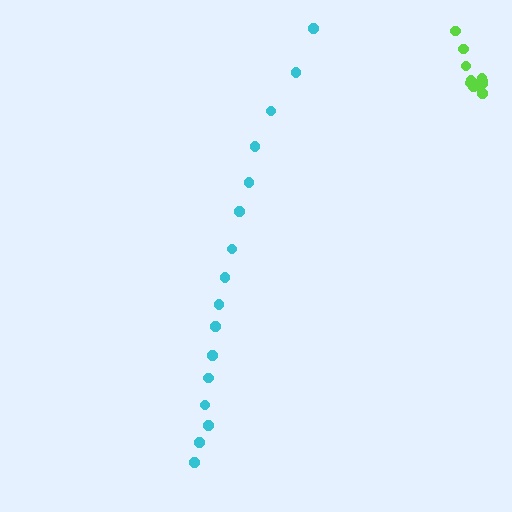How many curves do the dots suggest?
There are 2 distinct paths.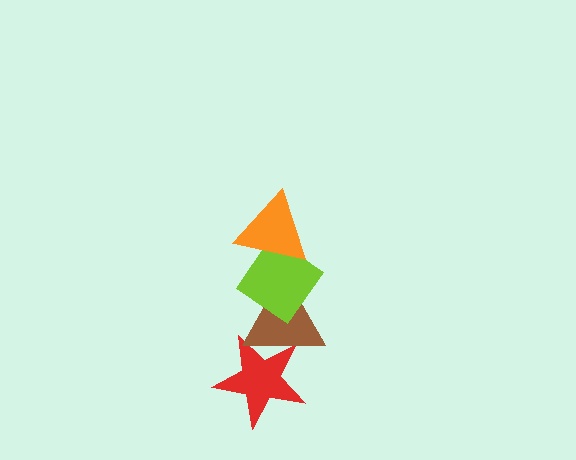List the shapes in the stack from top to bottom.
From top to bottom: the orange triangle, the lime diamond, the brown triangle, the red star.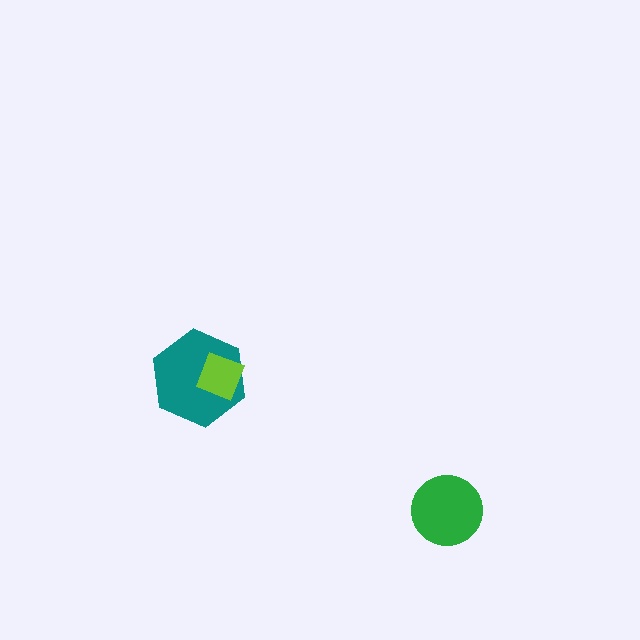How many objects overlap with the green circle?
0 objects overlap with the green circle.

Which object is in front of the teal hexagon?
The lime diamond is in front of the teal hexagon.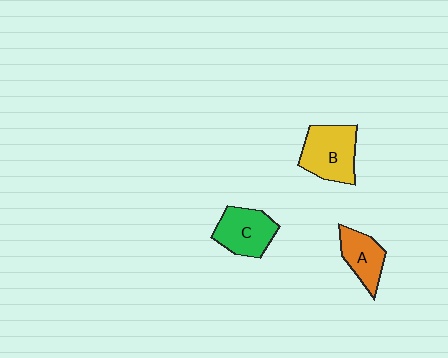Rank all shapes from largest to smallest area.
From largest to smallest: B (yellow), C (green), A (orange).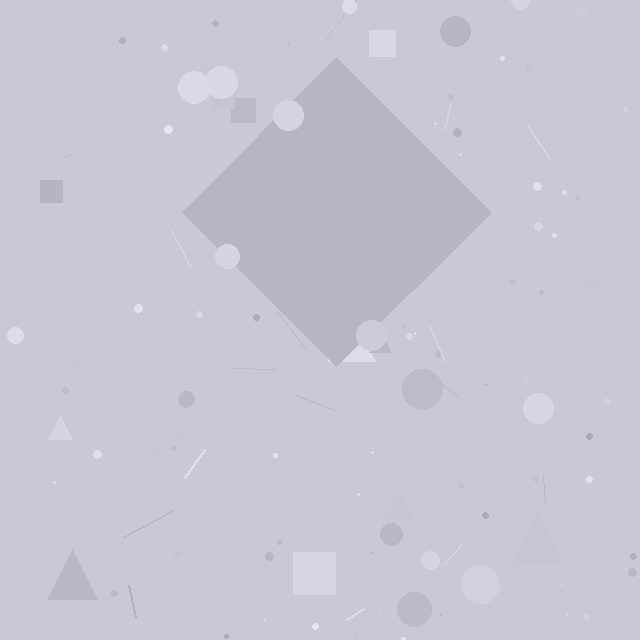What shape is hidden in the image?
A diamond is hidden in the image.